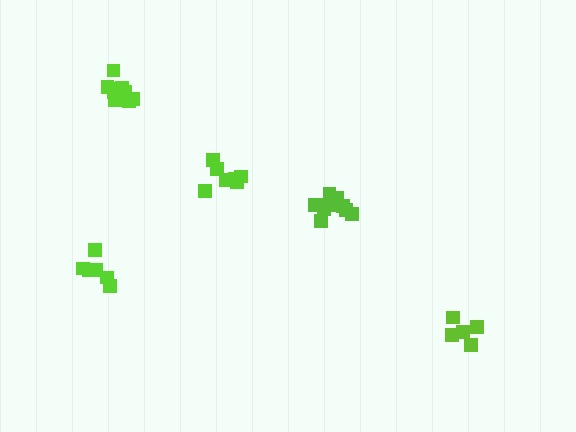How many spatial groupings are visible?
There are 5 spatial groupings.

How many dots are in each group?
Group 1: 9 dots, Group 2: 7 dots, Group 3: 6 dots, Group 4: 9 dots, Group 5: 5 dots (36 total).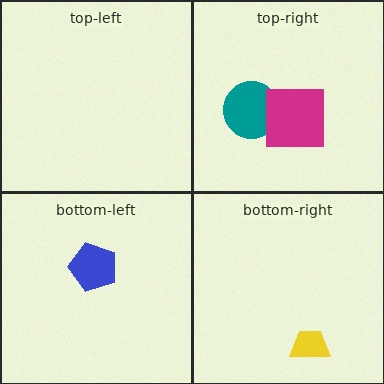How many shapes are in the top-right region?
2.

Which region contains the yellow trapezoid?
The bottom-right region.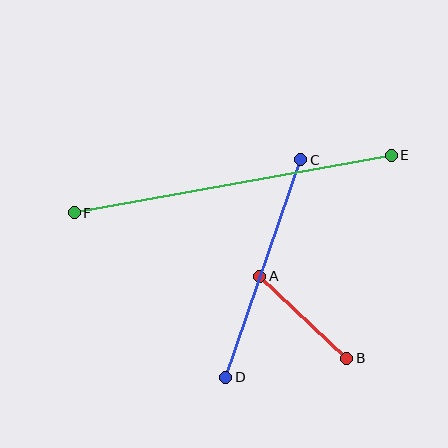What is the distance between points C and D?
The distance is approximately 230 pixels.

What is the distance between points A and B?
The distance is approximately 120 pixels.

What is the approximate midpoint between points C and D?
The midpoint is at approximately (263, 268) pixels.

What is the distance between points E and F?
The distance is approximately 322 pixels.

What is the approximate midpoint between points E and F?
The midpoint is at approximately (233, 184) pixels.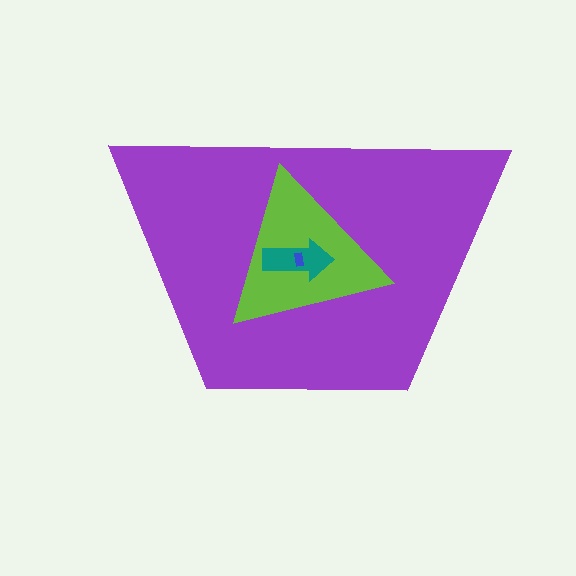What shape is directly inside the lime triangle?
The teal arrow.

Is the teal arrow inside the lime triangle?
Yes.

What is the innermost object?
The blue rectangle.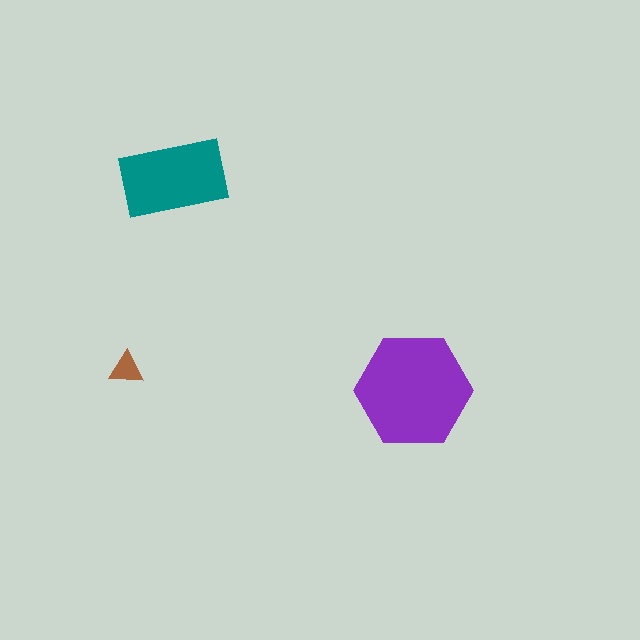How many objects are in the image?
There are 3 objects in the image.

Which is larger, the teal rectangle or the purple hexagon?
The purple hexagon.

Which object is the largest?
The purple hexagon.